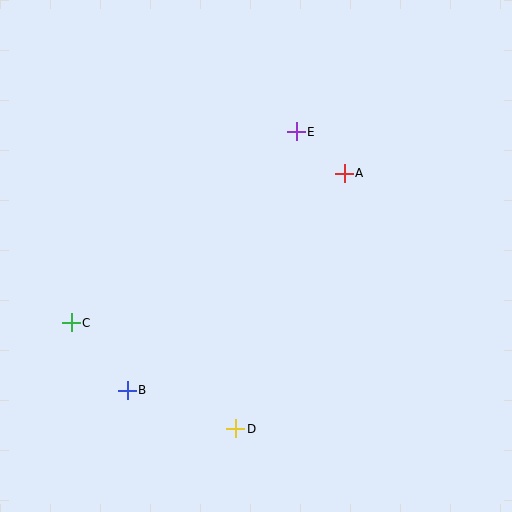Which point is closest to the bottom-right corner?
Point D is closest to the bottom-right corner.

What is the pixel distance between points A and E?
The distance between A and E is 64 pixels.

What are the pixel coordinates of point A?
Point A is at (344, 173).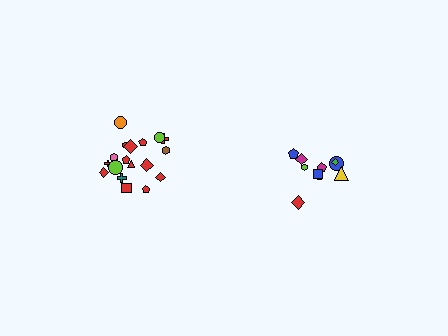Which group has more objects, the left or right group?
The left group.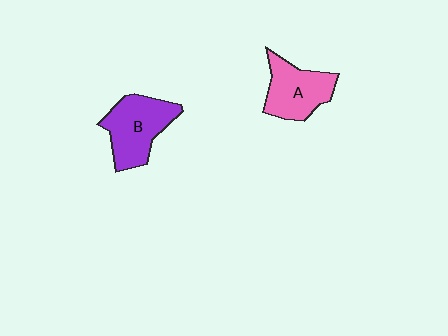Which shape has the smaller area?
Shape A (pink).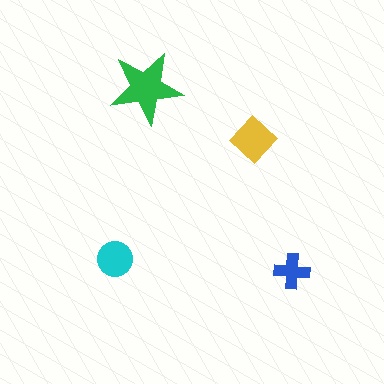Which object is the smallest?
The blue cross.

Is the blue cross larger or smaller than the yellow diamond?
Smaller.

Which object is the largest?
The green star.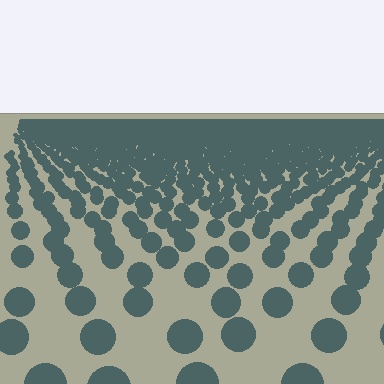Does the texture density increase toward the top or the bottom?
Density increases toward the top.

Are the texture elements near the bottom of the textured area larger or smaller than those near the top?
Larger. Near the bottom, elements are closer to the viewer and appear at a bigger on-screen size.